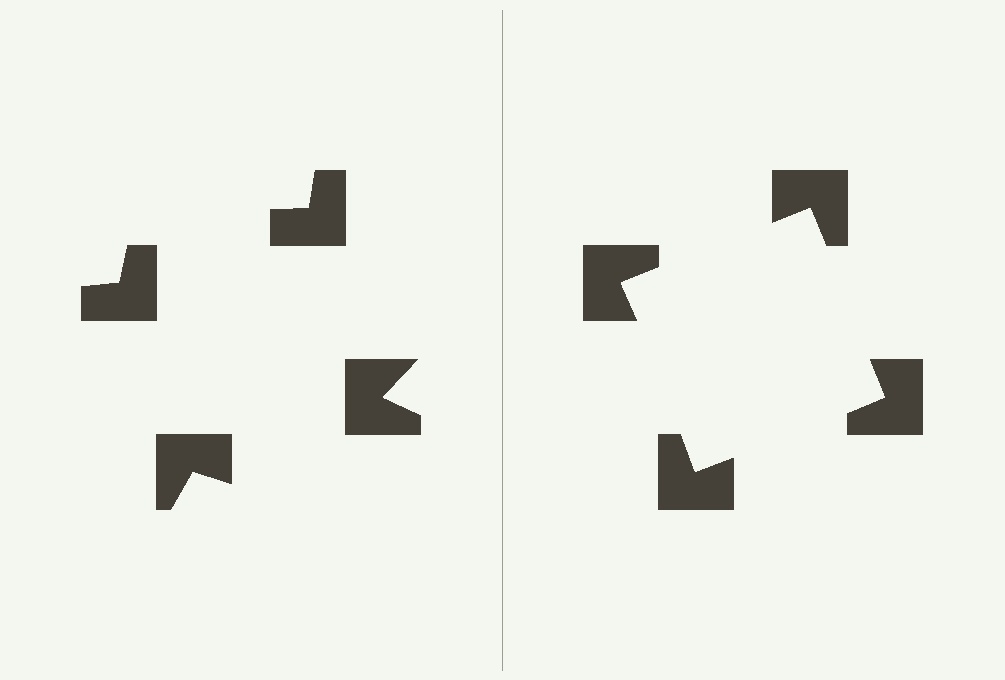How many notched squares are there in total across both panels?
8 — 4 on each side.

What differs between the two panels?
The notched squares are positioned identically on both sides; only the wedge orientations differ. On the right they align to a square; on the left they are misaligned.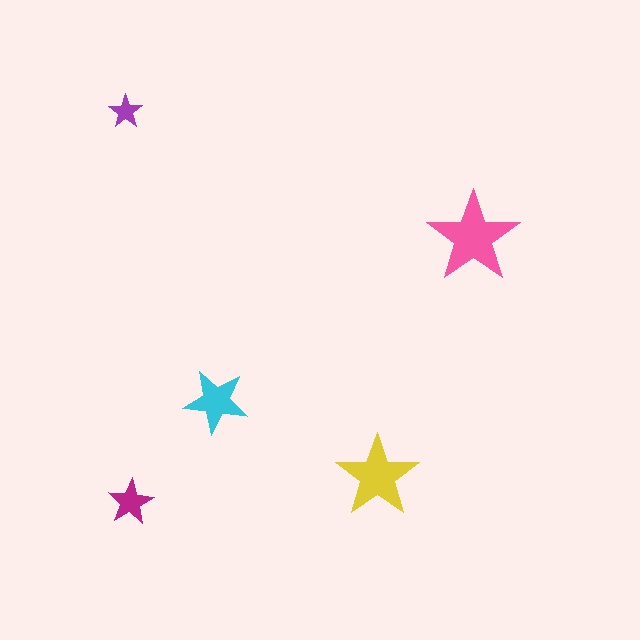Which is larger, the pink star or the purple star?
The pink one.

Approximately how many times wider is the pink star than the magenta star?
About 2 times wider.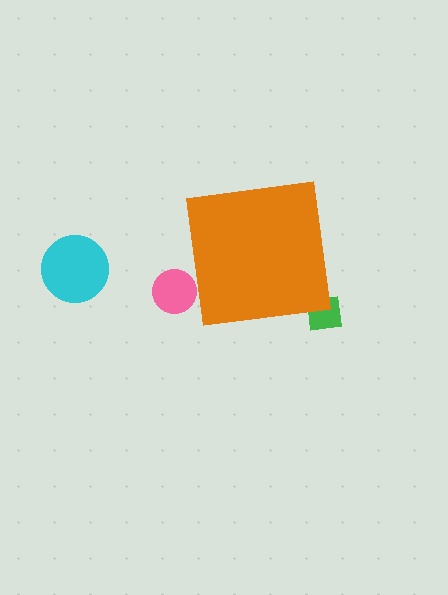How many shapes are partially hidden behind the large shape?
2 shapes are partially hidden.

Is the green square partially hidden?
Yes, the green square is partially hidden behind the orange square.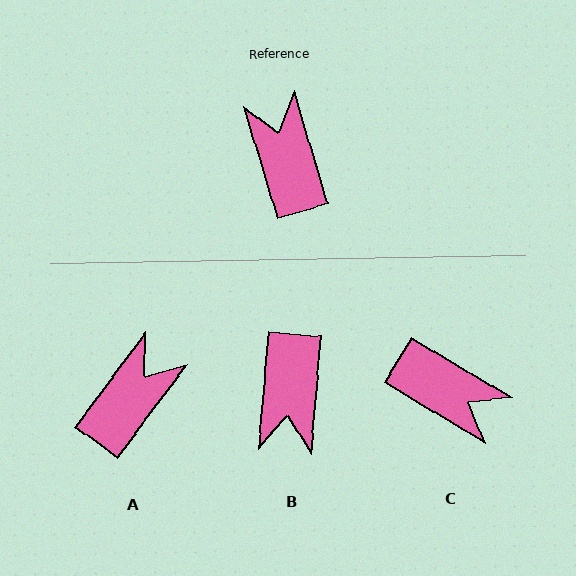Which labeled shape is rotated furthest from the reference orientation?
B, about 158 degrees away.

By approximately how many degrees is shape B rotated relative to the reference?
Approximately 158 degrees counter-clockwise.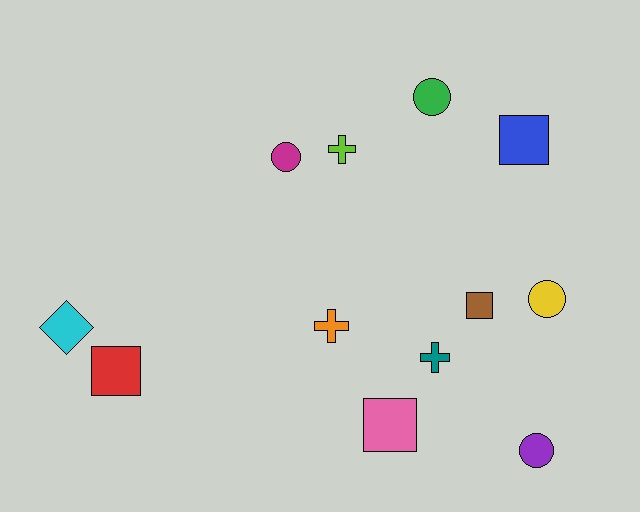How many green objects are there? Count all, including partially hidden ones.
There is 1 green object.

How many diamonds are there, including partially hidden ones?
There is 1 diamond.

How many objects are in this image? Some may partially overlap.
There are 12 objects.